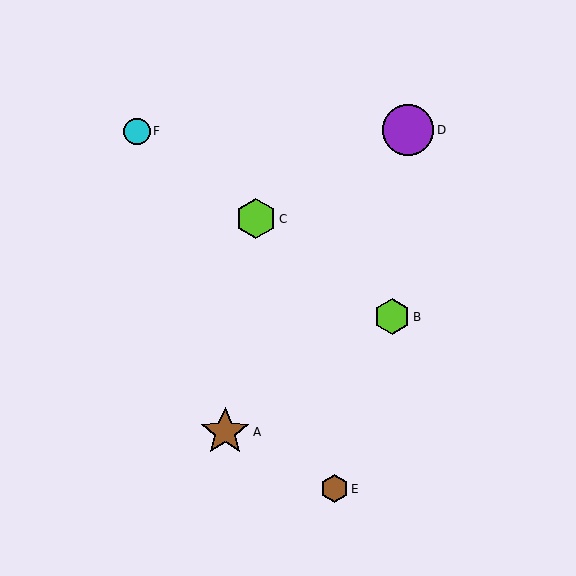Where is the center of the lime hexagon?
The center of the lime hexagon is at (392, 317).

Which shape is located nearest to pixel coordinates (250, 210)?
The lime hexagon (labeled C) at (256, 219) is nearest to that location.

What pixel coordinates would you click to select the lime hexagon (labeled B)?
Click at (392, 317) to select the lime hexagon B.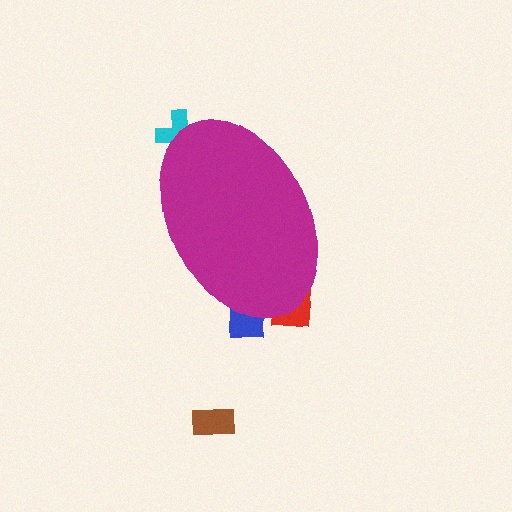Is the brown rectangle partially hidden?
No, the brown rectangle is fully visible.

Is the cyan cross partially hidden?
Yes, the cyan cross is partially hidden behind the magenta ellipse.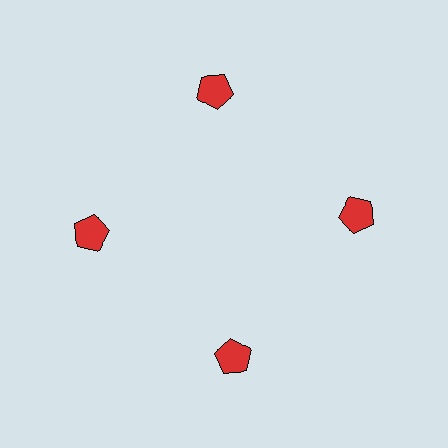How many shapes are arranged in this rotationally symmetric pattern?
There are 4 shapes, arranged in 4 groups of 1.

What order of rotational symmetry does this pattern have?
This pattern has 4-fold rotational symmetry.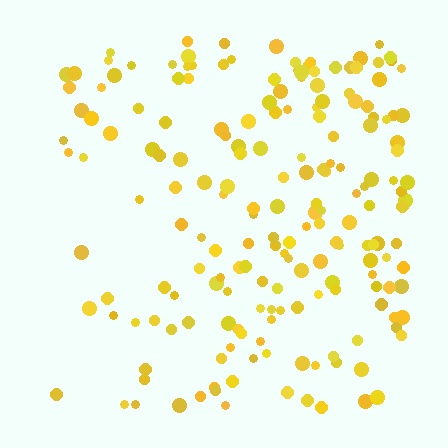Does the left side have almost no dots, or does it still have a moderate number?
Still a moderate number, just noticeably fewer than the right.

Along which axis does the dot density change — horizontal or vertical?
Horizontal.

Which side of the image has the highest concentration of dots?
The right.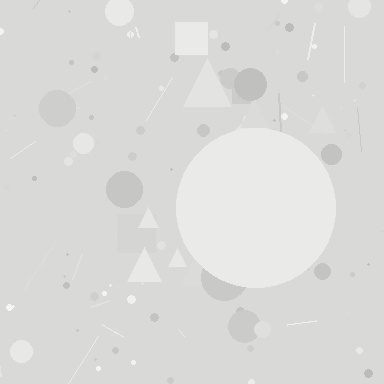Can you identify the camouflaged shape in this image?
The camouflaged shape is a circle.